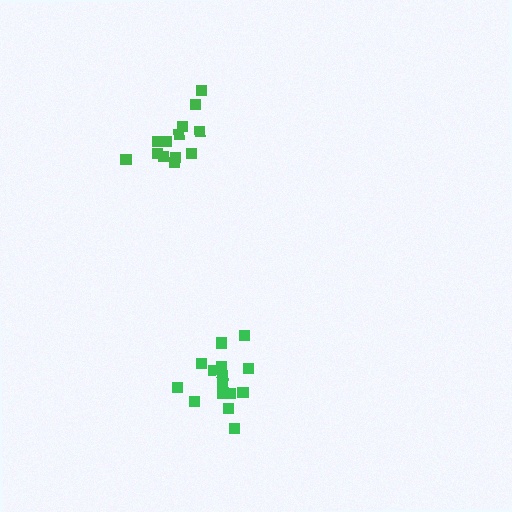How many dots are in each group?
Group 1: 16 dots, Group 2: 13 dots (29 total).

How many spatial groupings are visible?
There are 2 spatial groupings.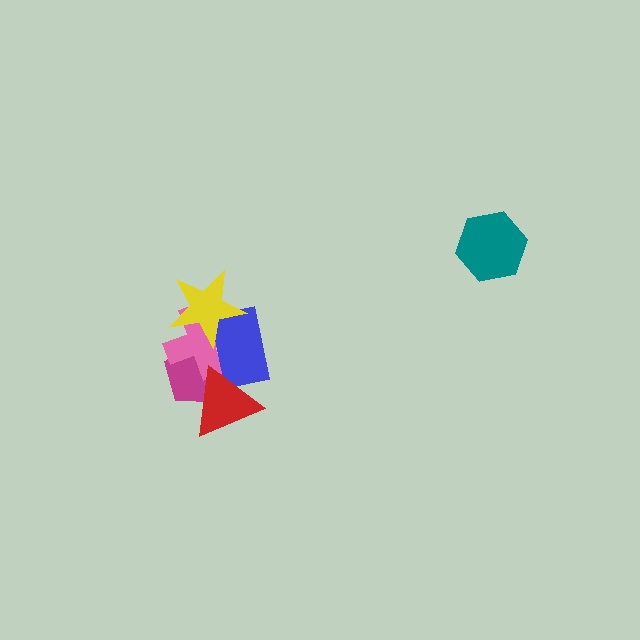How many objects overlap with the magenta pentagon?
4 objects overlap with the magenta pentagon.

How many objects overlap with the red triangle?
3 objects overlap with the red triangle.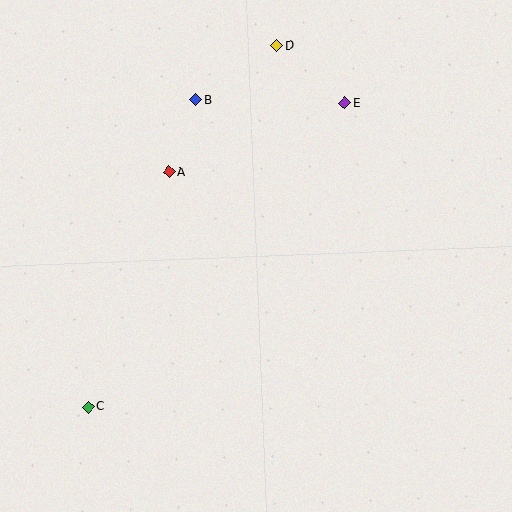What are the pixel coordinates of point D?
Point D is at (277, 46).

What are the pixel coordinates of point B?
Point B is at (195, 100).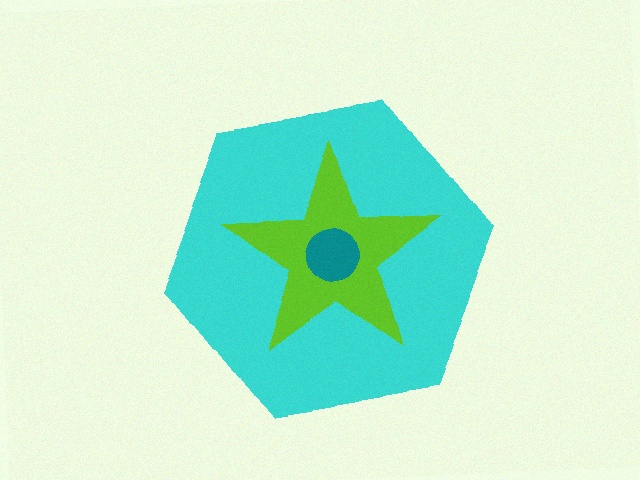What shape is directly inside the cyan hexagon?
The lime star.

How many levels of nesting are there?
3.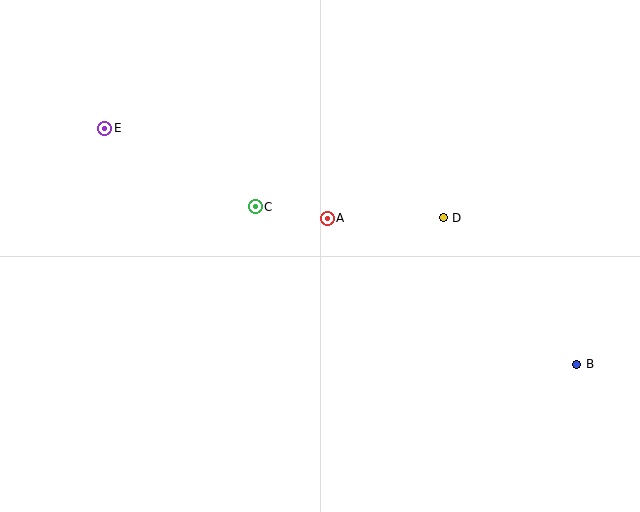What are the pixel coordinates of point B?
Point B is at (577, 364).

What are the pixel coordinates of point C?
Point C is at (255, 207).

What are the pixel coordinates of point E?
Point E is at (105, 128).